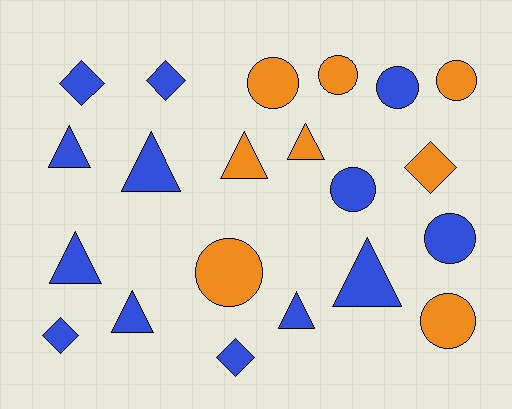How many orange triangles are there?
There are 2 orange triangles.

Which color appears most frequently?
Blue, with 13 objects.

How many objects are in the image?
There are 21 objects.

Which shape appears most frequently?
Circle, with 8 objects.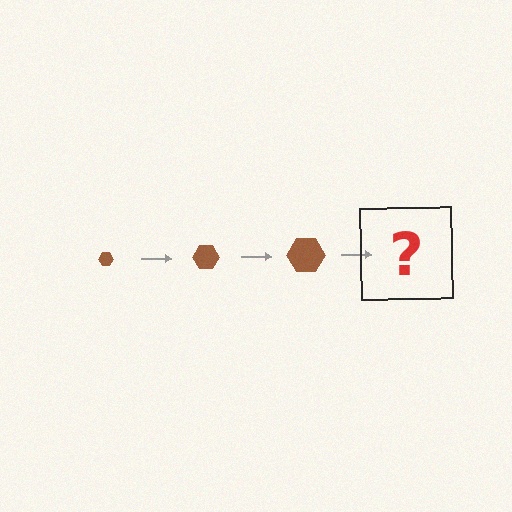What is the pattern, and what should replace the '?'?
The pattern is that the hexagon gets progressively larger each step. The '?' should be a brown hexagon, larger than the previous one.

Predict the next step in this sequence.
The next step is a brown hexagon, larger than the previous one.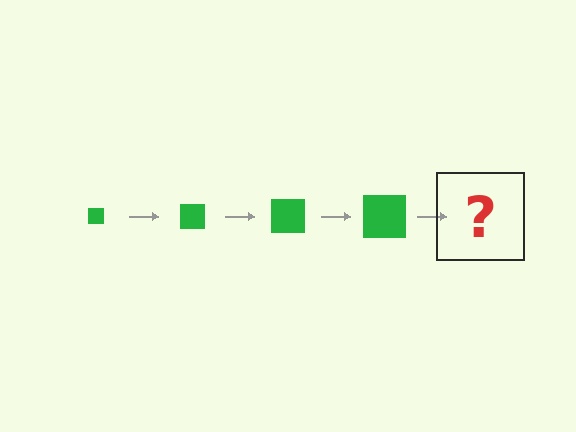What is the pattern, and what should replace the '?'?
The pattern is that the square gets progressively larger each step. The '?' should be a green square, larger than the previous one.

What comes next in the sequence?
The next element should be a green square, larger than the previous one.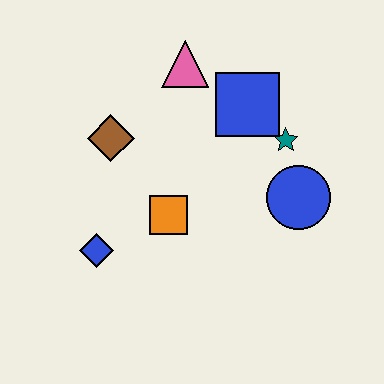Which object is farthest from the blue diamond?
The teal star is farthest from the blue diamond.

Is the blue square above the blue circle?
Yes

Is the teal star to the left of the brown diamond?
No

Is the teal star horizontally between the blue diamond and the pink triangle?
No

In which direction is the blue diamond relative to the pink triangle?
The blue diamond is below the pink triangle.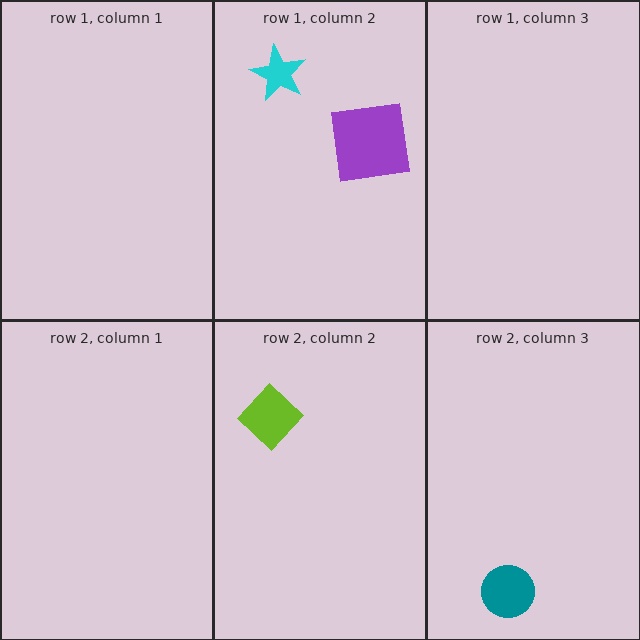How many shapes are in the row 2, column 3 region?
1.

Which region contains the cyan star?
The row 1, column 2 region.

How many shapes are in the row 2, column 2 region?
1.